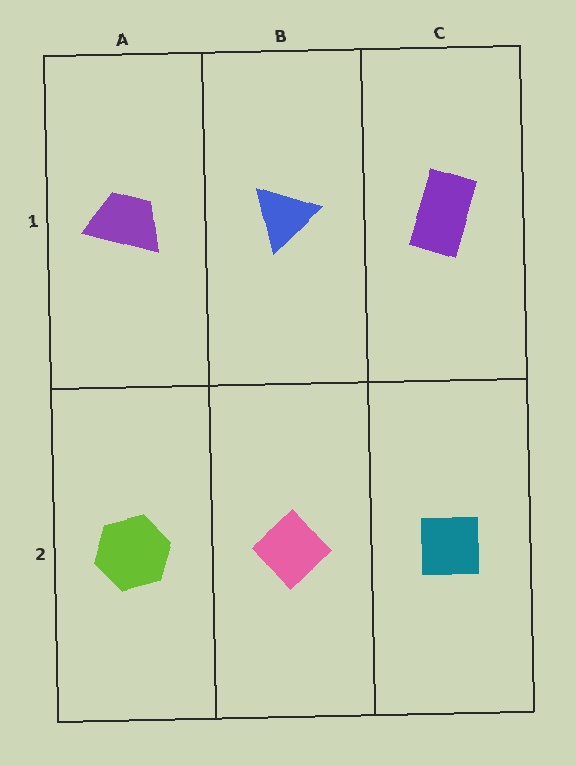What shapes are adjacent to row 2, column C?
A purple rectangle (row 1, column C), a pink diamond (row 2, column B).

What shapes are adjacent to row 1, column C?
A teal square (row 2, column C), a blue triangle (row 1, column B).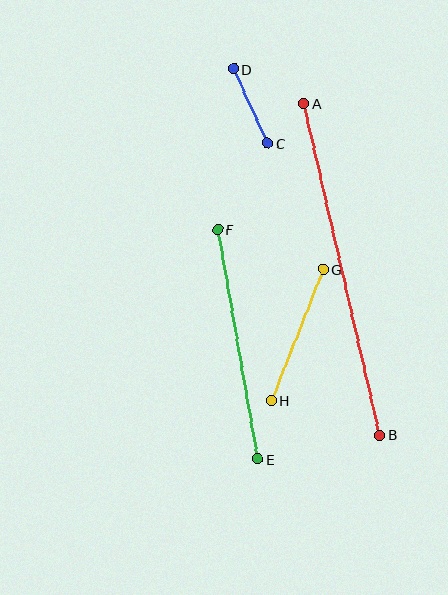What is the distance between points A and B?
The distance is approximately 340 pixels.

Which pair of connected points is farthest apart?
Points A and B are farthest apart.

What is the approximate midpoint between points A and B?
The midpoint is at approximately (342, 269) pixels.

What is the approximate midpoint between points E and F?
The midpoint is at approximately (238, 345) pixels.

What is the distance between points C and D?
The distance is approximately 82 pixels.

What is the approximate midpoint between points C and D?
The midpoint is at approximately (250, 106) pixels.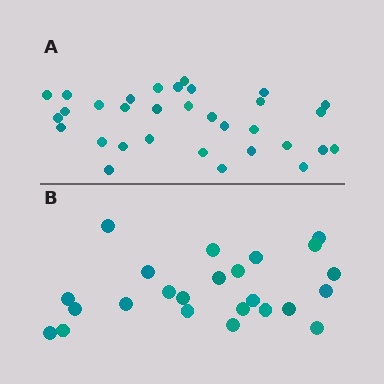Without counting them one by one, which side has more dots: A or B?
Region A (the top region) has more dots.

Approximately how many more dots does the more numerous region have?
Region A has roughly 8 or so more dots than region B.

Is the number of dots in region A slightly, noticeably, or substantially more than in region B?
Region A has noticeably more, but not dramatically so. The ratio is roughly 1.3 to 1.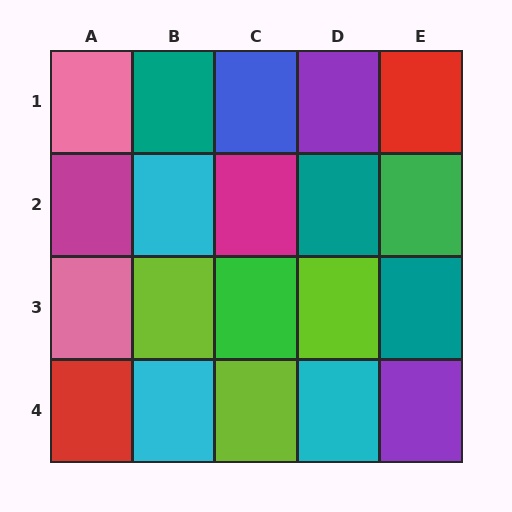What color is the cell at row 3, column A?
Pink.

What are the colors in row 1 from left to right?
Pink, teal, blue, purple, red.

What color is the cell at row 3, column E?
Teal.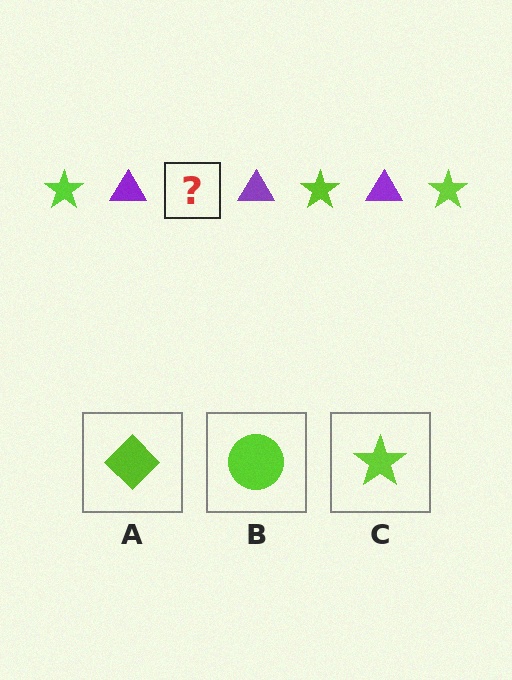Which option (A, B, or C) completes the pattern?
C.